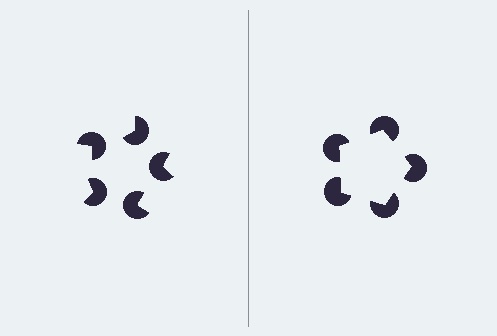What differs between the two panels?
The pac-man discs are positioned identically on both sides; only the wedge orientations differ. On the right they align to a pentagon; on the left they are misaligned.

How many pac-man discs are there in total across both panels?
10 — 5 on each side.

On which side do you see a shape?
An illusory pentagon appears on the right side. On the left side the wedge cuts are rotated, so no coherent shape forms.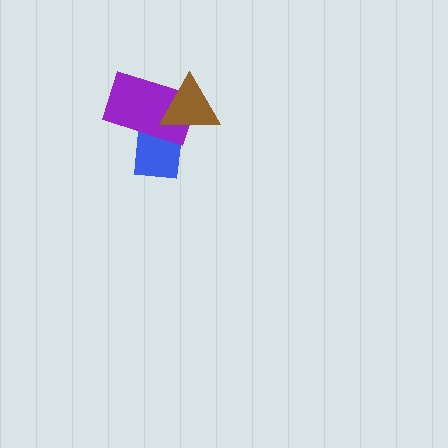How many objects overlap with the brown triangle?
2 objects overlap with the brown triangle.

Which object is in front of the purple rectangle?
The brown triangle is in front of the purple rectangle.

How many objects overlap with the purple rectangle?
2 objects overlap with the purple rectangle.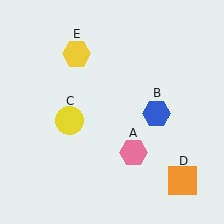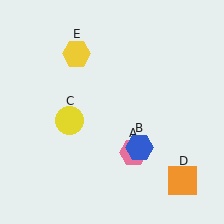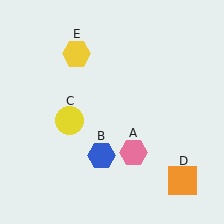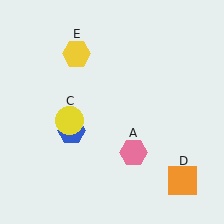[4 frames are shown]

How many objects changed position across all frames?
1 object changed position: blue hexagon (object B).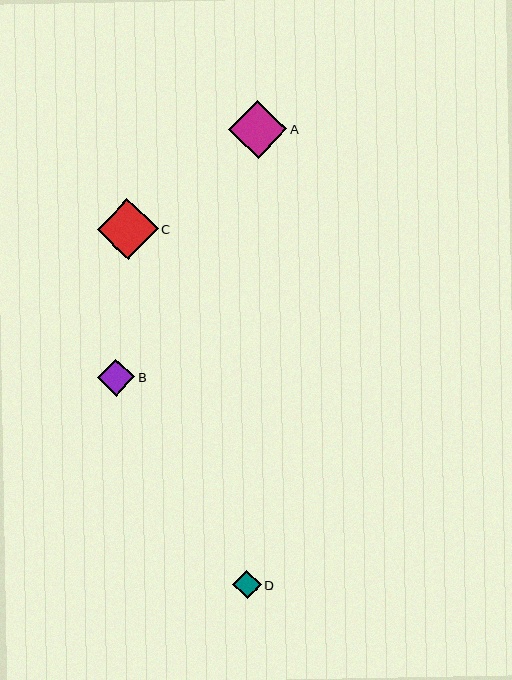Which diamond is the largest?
Diamond C is the largest with a size of approximately 61 pixels.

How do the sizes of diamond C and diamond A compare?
Diamond C and diamond A are approximately the same size.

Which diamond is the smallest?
Diamond D is the smallest with a size of approximately 29 pixels.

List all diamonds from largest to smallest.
From largest to smallest: C, A, B, D.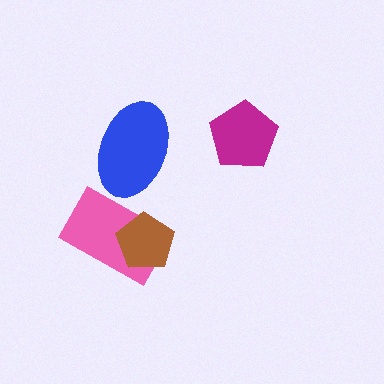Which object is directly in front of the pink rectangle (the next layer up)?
The blue ellipse is directly in front of the pink rectangle.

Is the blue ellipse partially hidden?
No, no other shape covers it.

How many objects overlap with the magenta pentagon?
0 objects overlap with the magenta pentagon.